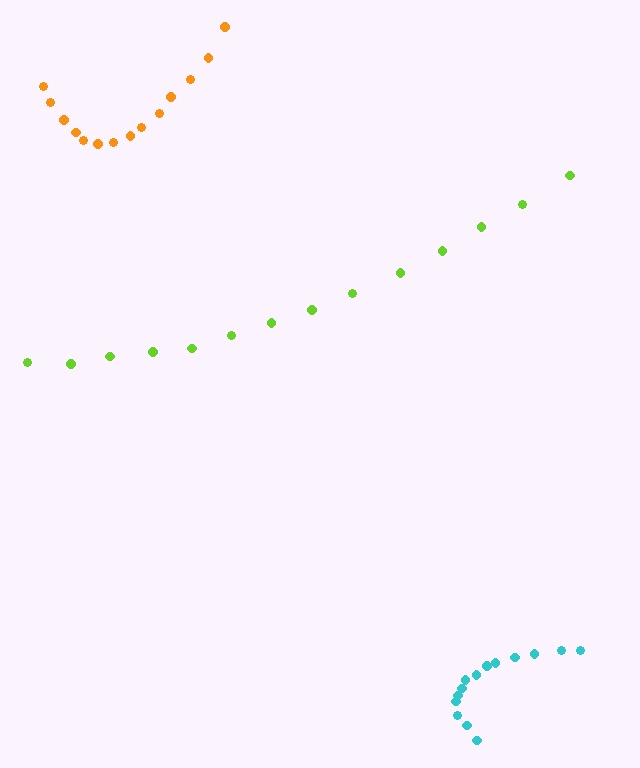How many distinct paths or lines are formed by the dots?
There are 3 distinct paths.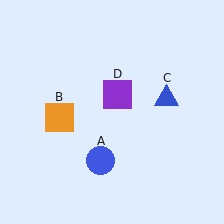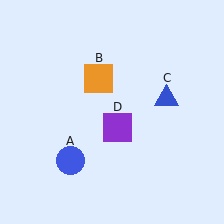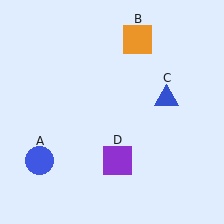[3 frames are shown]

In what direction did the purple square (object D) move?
The purple square (object D) moved down.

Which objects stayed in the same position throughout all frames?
Blue triangle (object C) remained stationary.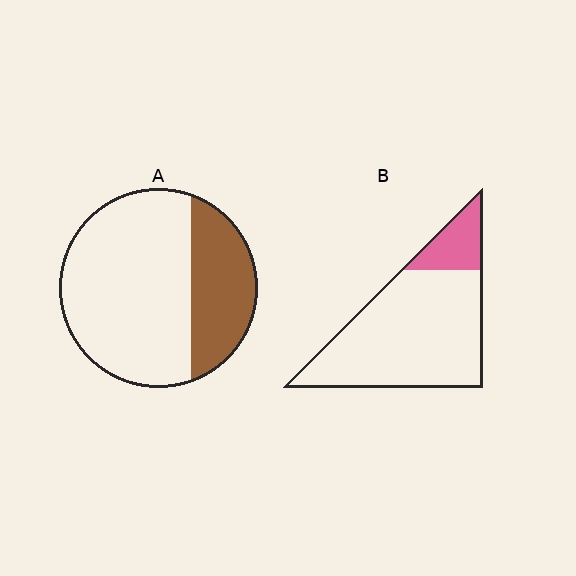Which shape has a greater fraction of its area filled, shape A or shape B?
Shape A.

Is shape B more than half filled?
No.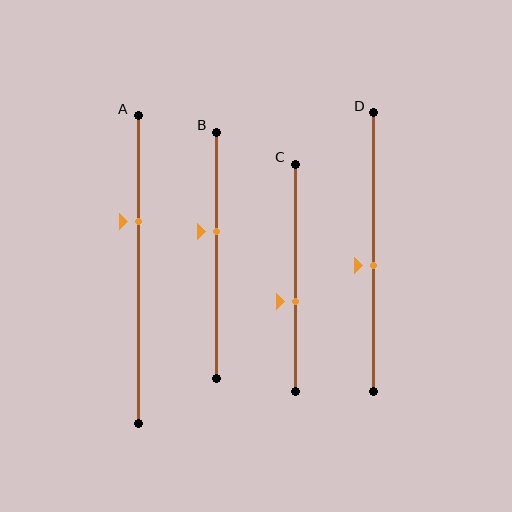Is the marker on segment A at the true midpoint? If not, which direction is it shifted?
No, the marker on segment A is shifted upward by about 16% of the segment length.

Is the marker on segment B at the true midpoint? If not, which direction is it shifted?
No, the marker on segment B is shifted upward by about 10% of the segment length.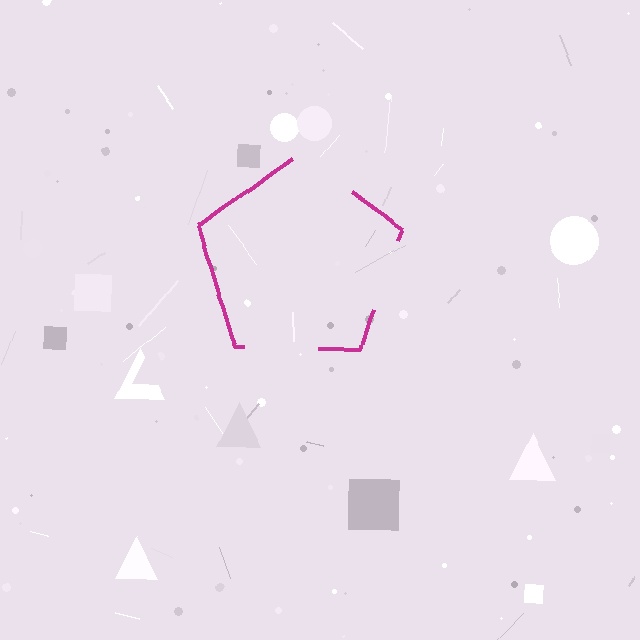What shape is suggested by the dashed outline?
The dashed outline suggests a pentagon.